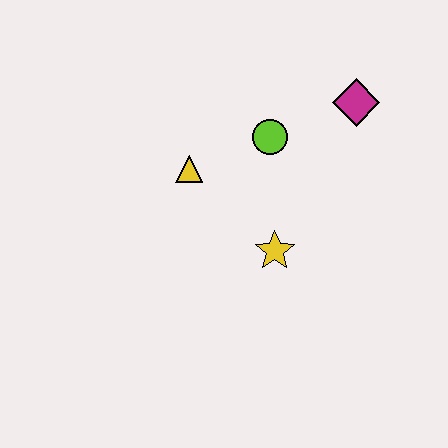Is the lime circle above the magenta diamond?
No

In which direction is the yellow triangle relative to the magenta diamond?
The yellow triangle is to the left of the magenta diamond.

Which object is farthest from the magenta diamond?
The yellow triangle is farthest from the magenta diamond.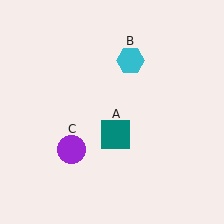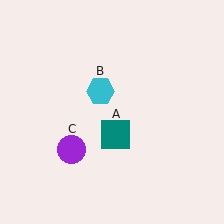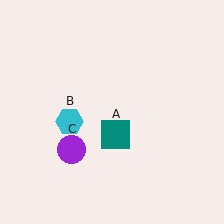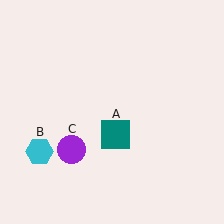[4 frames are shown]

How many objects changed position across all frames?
1 object changed position: cyan hexagon (object B).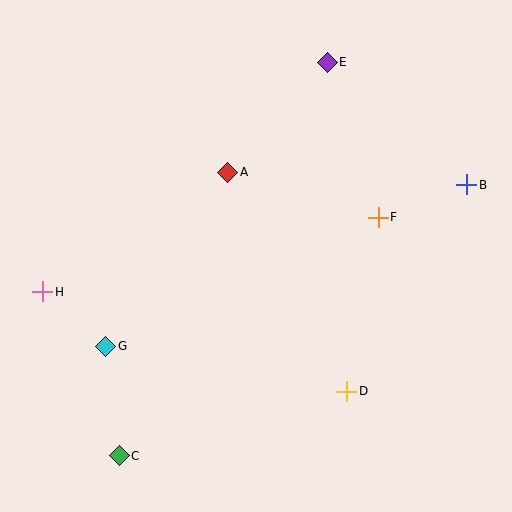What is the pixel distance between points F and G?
The distance between F and G is 301 pixels.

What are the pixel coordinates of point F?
Point F is at (378, 217).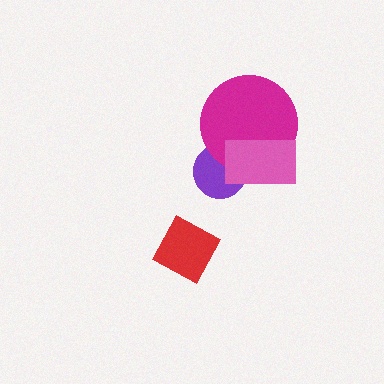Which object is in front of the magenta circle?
The pink rectangle is in front of the magenta circle.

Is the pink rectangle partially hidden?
No, no other shape covers it.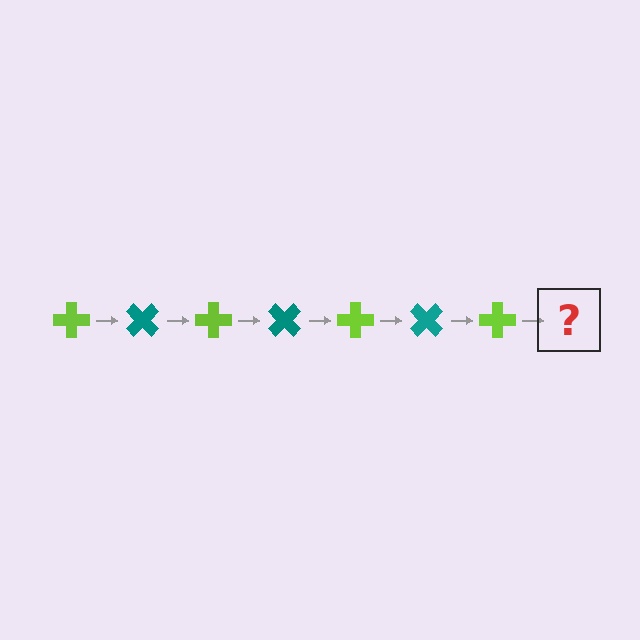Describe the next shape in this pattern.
It should be a teal cross, rotated 315 degrees from the start.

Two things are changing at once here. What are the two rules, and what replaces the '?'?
The two rules are that it rotates 45 degrees each step and the color cycles through lime and teal. The '?' should be a teal cross, rotated 315 degrees from the start.